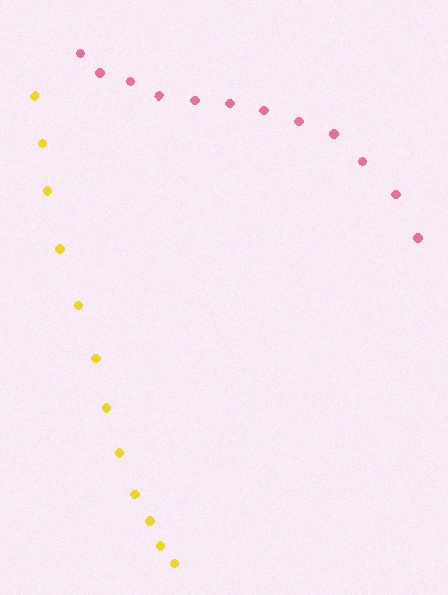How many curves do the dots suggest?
There are 2 distinct paths.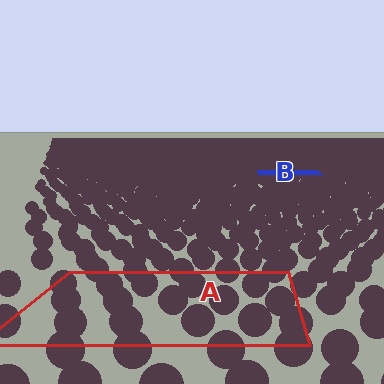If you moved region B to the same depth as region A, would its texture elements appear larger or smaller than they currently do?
They would appear larger. At a closer depth, the same texture elements are projected at a bigger on-screen size.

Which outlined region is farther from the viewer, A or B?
Region B is farther from the viewer — the texture elements inside it appear smaller and more densely packed.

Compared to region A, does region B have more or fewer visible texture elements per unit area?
Region B has more texture elements per unit area — they are packed more densely because it is farther away.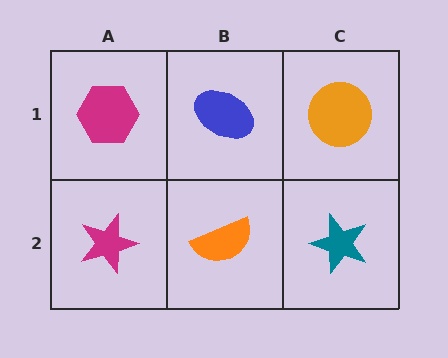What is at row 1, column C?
An orange circle.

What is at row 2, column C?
A teal star.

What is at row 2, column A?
A magenta star.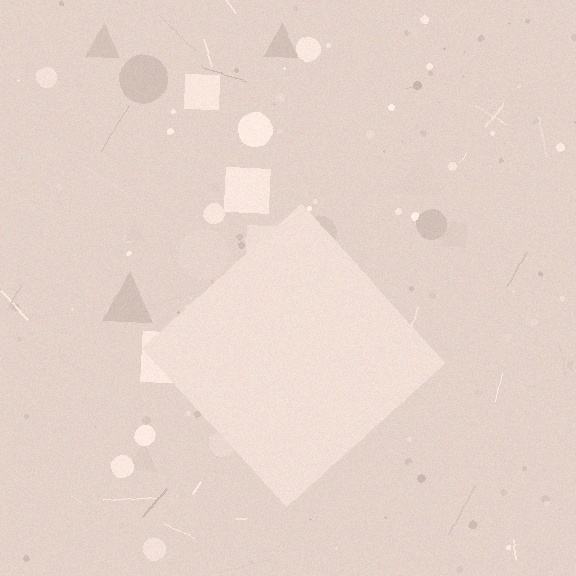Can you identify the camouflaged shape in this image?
The camouflaged shape is a diamond.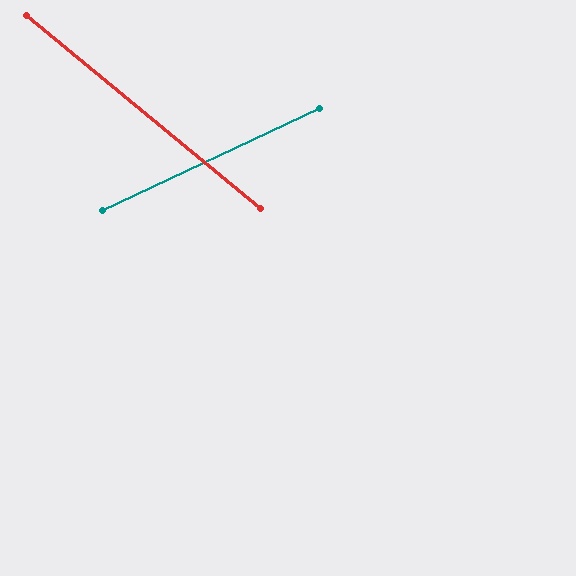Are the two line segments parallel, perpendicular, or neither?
Neither parallel nor perpendicular — they differ by about 65°.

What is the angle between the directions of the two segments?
Approximately 65 degrees.